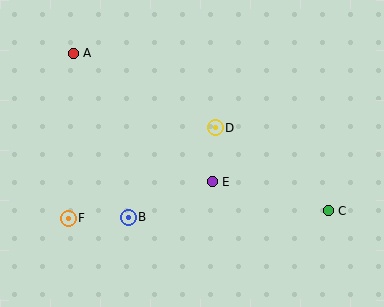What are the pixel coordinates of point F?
Point F is at (68, 218).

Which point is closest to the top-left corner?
Point A is closest to the top-left corner.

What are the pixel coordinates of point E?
Point E is at (212, 182).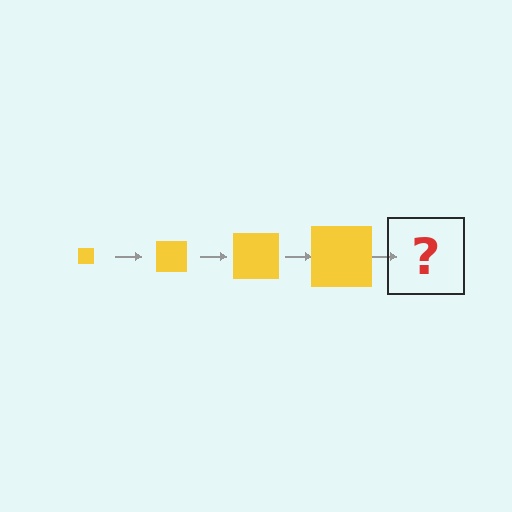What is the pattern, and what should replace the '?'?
The pattern is that the square gets progressively larger each step. The '?' should be a yellow square, larger than the previous one.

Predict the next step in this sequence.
The next step is a yellow square, larger than the previous one.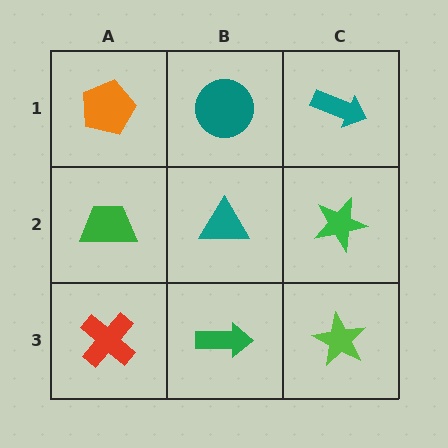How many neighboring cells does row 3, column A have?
2.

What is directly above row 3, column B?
A teal triangle.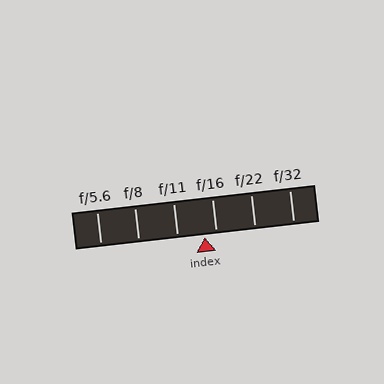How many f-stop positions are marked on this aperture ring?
There are 6 f-stop positions marked.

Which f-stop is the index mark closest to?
The index mark is closest to f/16.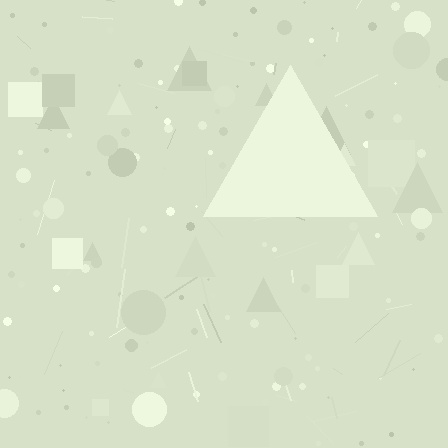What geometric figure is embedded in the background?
A triangle is embedded in the background.